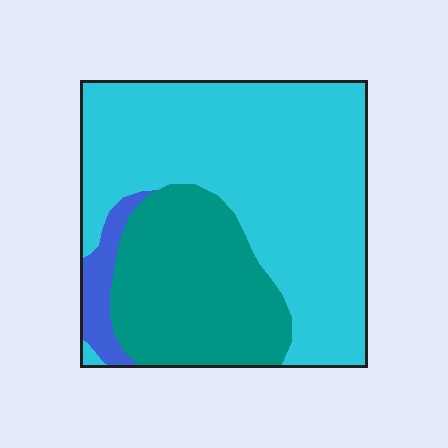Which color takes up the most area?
Cyan, at roughly 65%.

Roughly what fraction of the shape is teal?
Teal takes up about one third (1/3) of the shape.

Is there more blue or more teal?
Teal.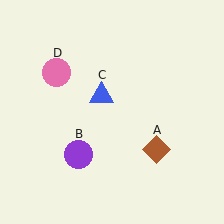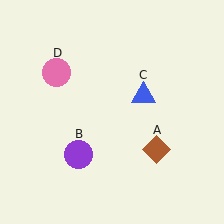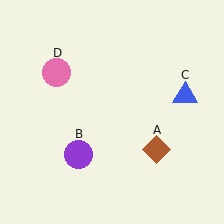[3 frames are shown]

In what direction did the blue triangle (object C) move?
The blue triangle (object C) moved right.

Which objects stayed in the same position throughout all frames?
Brown diamond (object A) and purple circle (object B) and pink circle (object D) remained stationary.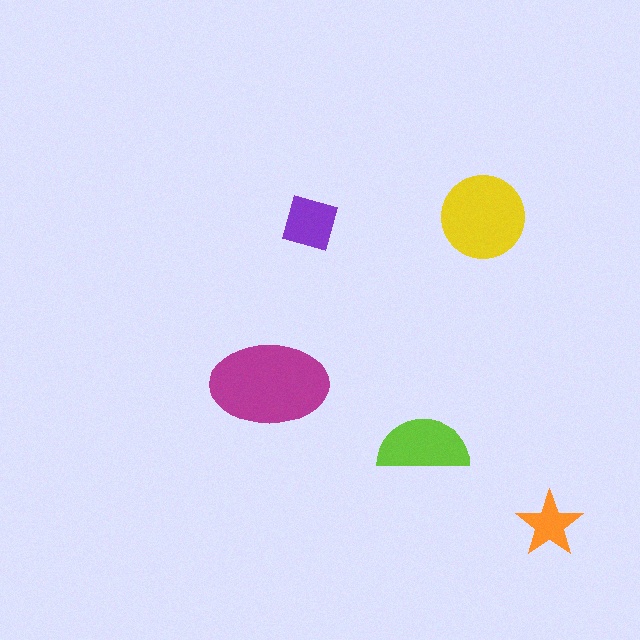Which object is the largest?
The magenta ellipse.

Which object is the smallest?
The orange star.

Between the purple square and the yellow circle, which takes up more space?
The yellow circle.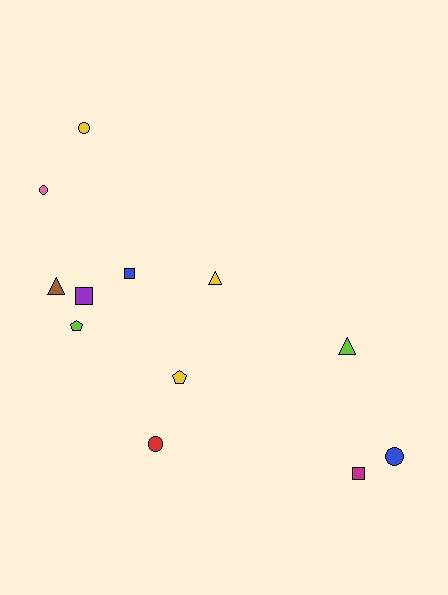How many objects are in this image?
There are 12 objects.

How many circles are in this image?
There are 4 circles.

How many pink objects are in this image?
There is 1 pink object.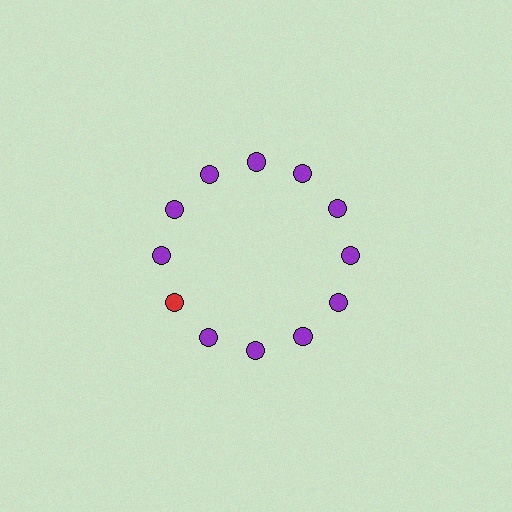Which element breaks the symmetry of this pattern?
The red circle at roughly the 8 o'clock position breaks the symmetry. All other shapes are purple circles.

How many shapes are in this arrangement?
There are 12 shapes arranged in a ring pattern.